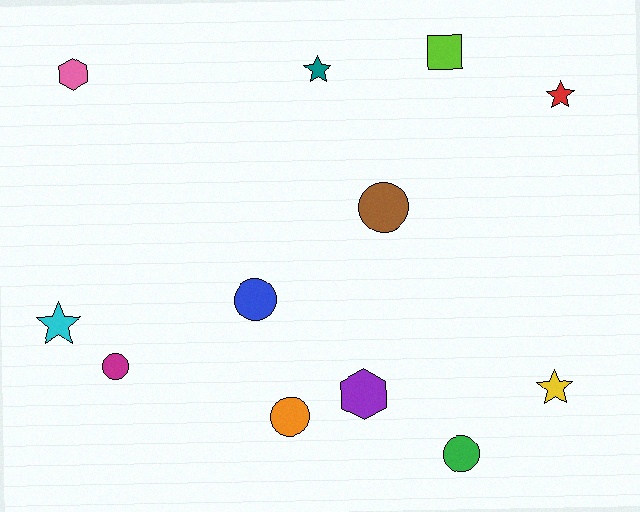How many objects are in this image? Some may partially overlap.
There are 12 objects.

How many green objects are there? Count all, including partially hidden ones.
There is 1 green object.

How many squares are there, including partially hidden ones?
There is 1 square.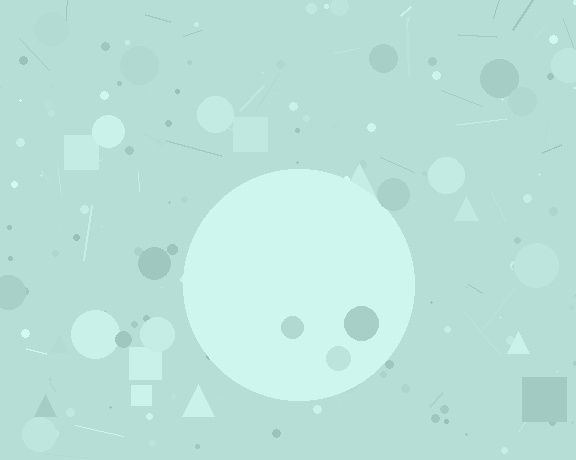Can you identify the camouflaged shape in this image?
The camouflaged shape is a circle.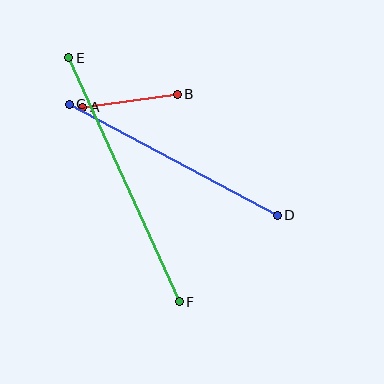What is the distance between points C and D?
The distance is approximately 236 pixels.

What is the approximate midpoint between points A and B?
The midpoint is at approximately (130, 101) pixels.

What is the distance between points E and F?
The distance is approximately 268 pixels.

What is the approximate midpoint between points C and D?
The midpoint is at approximately (173, 160) pixels.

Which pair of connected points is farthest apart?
Points E and F are farthest apart.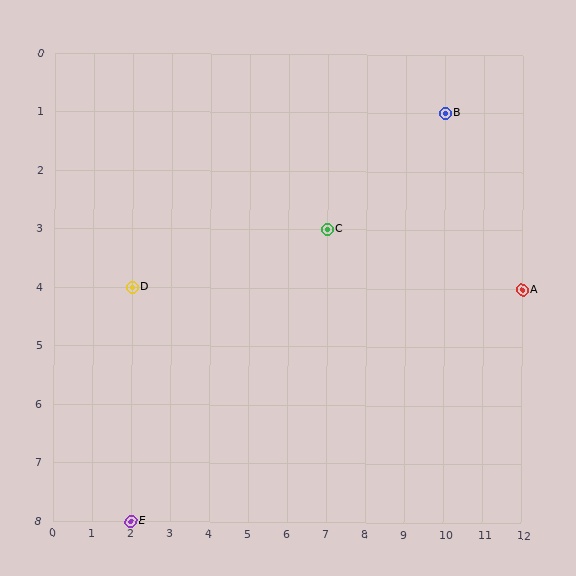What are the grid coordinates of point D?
Point D is at grid coordinates (2, 4).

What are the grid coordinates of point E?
Point E is at grid coordinates (2, 8).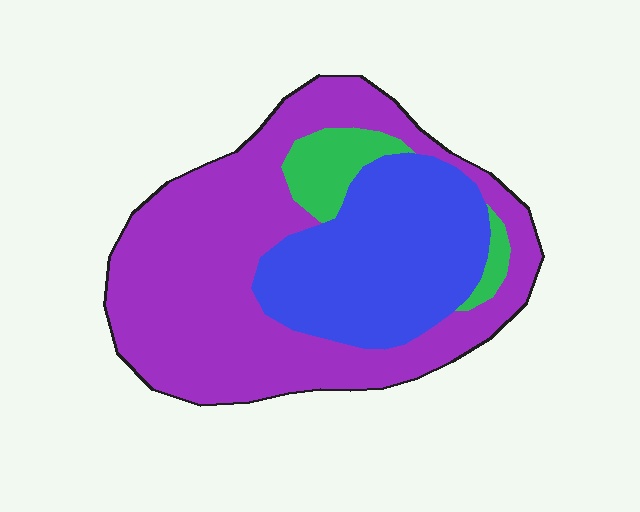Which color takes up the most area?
Purple, at roughly 60%.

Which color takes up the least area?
Green, at roughly 10%.